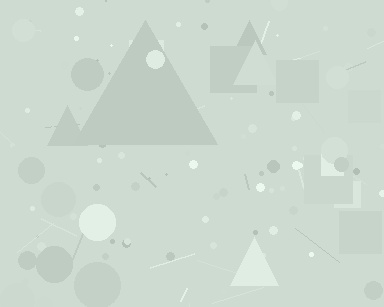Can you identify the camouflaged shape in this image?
The camouflaged shape is a triangle.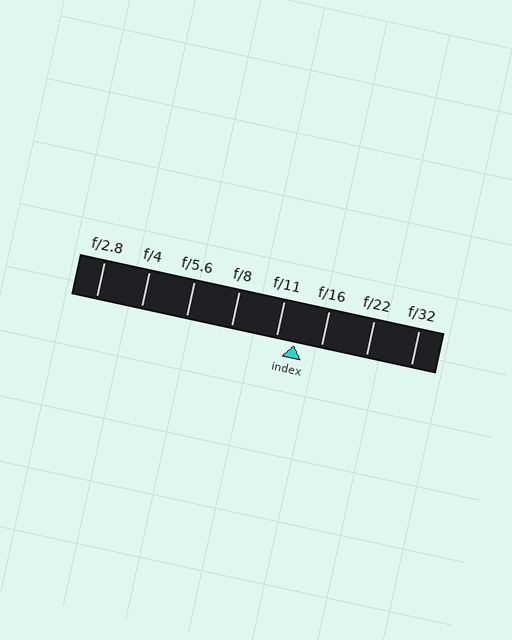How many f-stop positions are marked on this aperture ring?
There are 8 f-stop positions marked.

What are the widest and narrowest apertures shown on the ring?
The widest aperture shown is f/2.8 and the narrowest is f/32.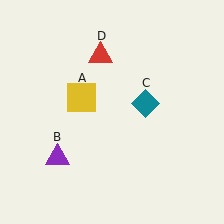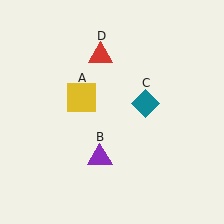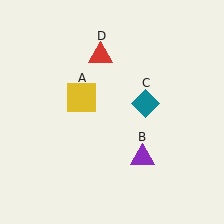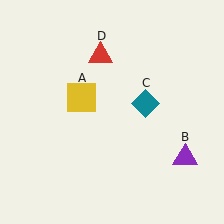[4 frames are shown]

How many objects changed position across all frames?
1 object changed position: purple triangle (object B).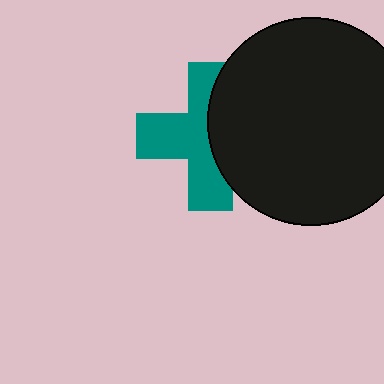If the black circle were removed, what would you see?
You would see the complete teal cross.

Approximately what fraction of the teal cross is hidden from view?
Roughly 42% of the teal cross is hidden behind the black circle.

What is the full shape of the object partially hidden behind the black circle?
The partially hidden object is a teal cross.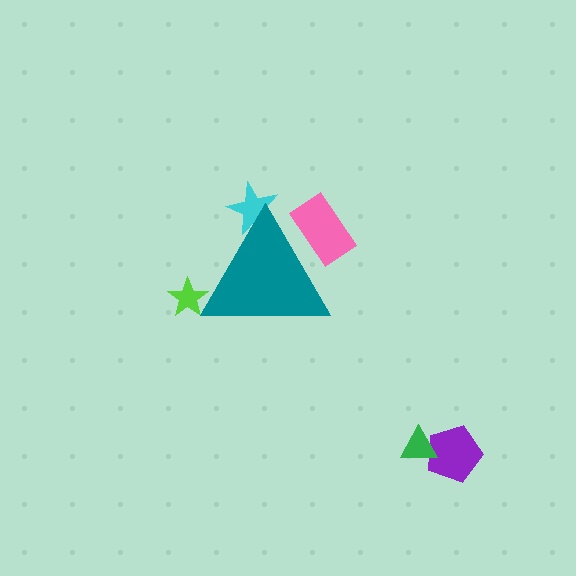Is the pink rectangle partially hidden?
Yes, the pink rectangle is partially hidden behind the teal triangle.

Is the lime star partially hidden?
Yes, the lime star is partially hidden behind the teal triangle.